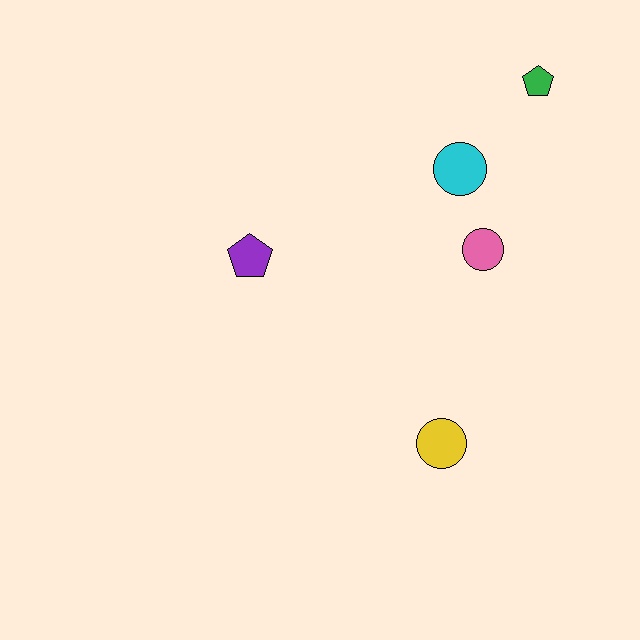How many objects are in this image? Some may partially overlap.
There are 5 objects.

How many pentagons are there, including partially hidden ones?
There are 2 pentagons.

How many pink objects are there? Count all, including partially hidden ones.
There is 1 pink object.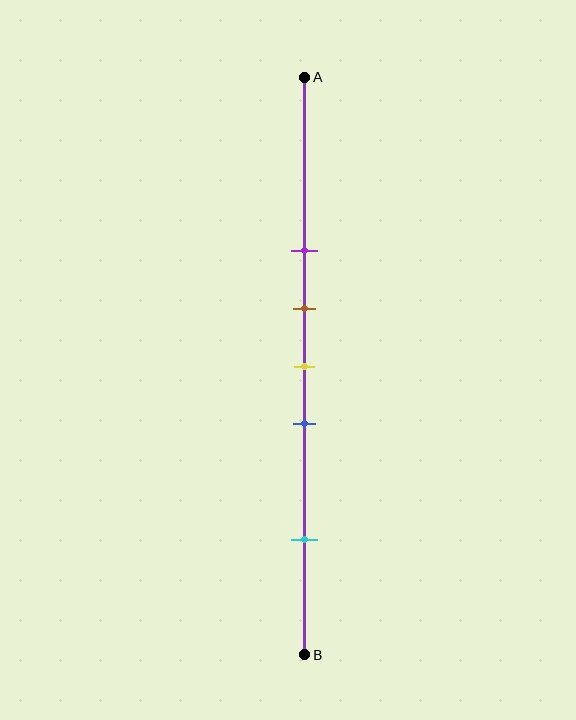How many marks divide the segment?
There are 5 marks dividing the segment.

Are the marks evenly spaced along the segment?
No, the marks are not evenly spaced.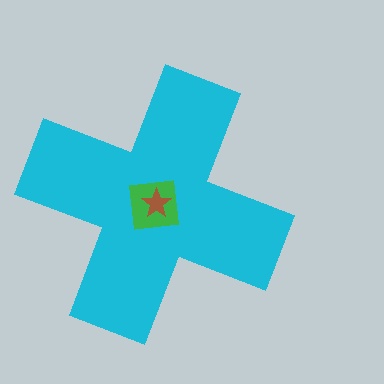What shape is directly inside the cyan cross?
The green square.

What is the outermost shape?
The cyan cross.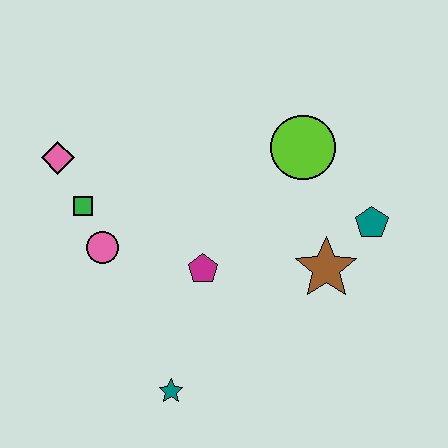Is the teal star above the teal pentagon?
No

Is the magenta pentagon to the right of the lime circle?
No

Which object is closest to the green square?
The pink circle is closest to the green square.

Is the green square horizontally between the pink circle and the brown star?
No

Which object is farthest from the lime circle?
The teal star is farthest from the lime circle.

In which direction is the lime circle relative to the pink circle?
The lime circle is to the right of the pink circle.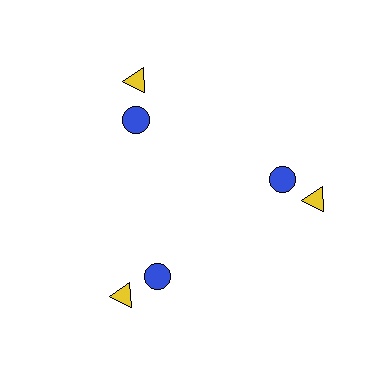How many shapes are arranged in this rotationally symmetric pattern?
There are 6 shapes, arranged in 3 groups of 2.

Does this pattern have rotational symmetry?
Yes, this pattern has 3-fold rotational symmetry. It looks the same after rotating 120 degrees around the center.